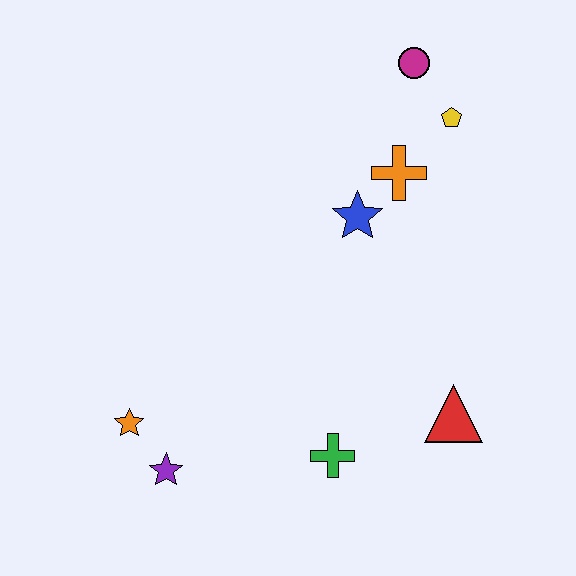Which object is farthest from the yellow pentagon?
The purple star is farthest from the yellow pentagon.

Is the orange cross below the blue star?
No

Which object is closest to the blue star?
The orange cross is closest to the blue star.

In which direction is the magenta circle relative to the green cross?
The magenta circle is above the green cross.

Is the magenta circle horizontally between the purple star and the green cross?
No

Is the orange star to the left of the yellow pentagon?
Yes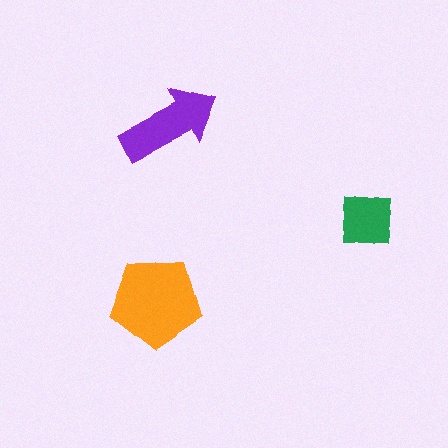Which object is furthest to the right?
The green square is rightmost.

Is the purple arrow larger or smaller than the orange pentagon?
Smaller.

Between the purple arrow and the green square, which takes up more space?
The purple arrow.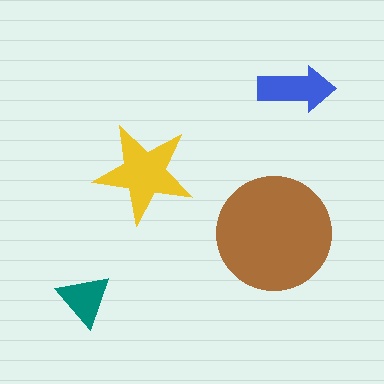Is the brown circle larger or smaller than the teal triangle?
Larger.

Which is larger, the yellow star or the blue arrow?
The yellow star.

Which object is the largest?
The brown circle.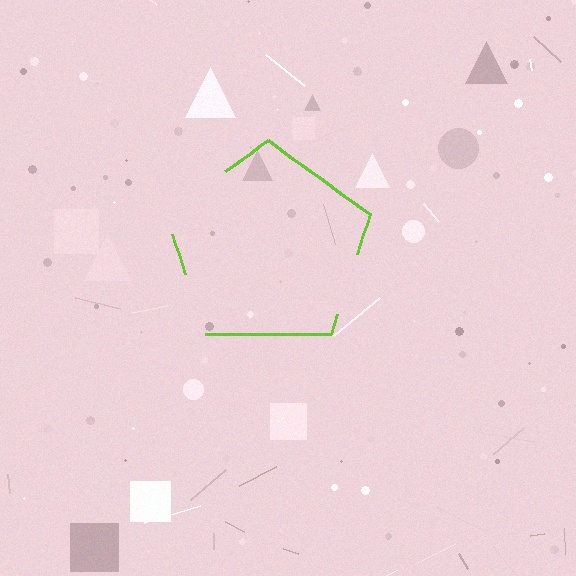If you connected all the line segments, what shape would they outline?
They would outline a pentagon.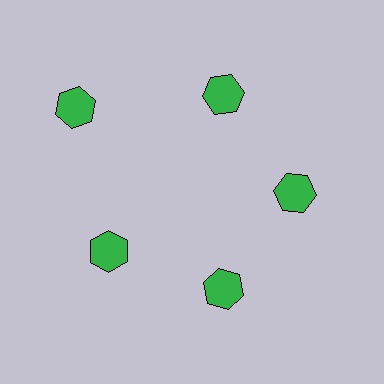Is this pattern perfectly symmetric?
No. The 5 green hexagons are arranged in a ring, but one element near the 10 o'clock position is pushed outward from the center, breaking the 5-fold rotational symmetry.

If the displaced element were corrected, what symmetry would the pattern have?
It would have 5-fold rotational symmetry — the pattern would map onto itself every 72 degrees.